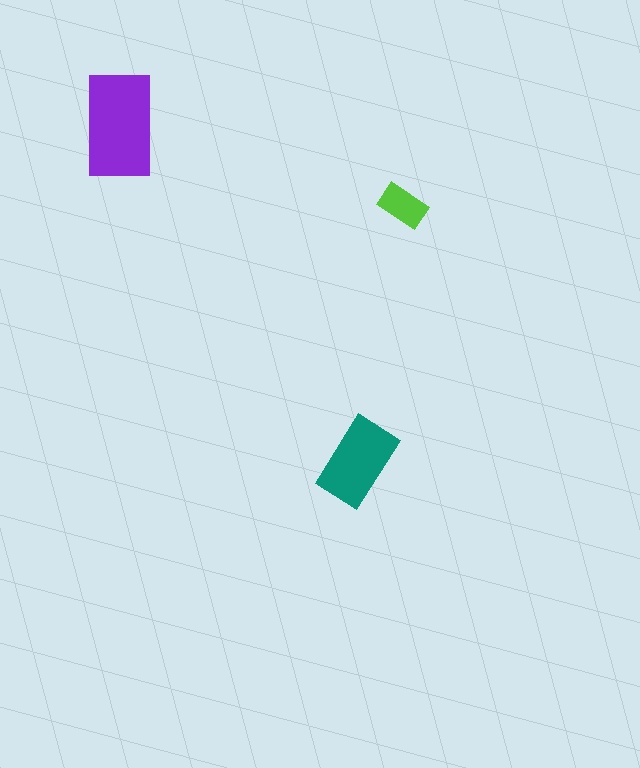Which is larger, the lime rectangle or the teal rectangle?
The teal one.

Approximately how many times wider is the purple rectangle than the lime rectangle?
About 2 times wider.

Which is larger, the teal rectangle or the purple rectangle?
The purple one.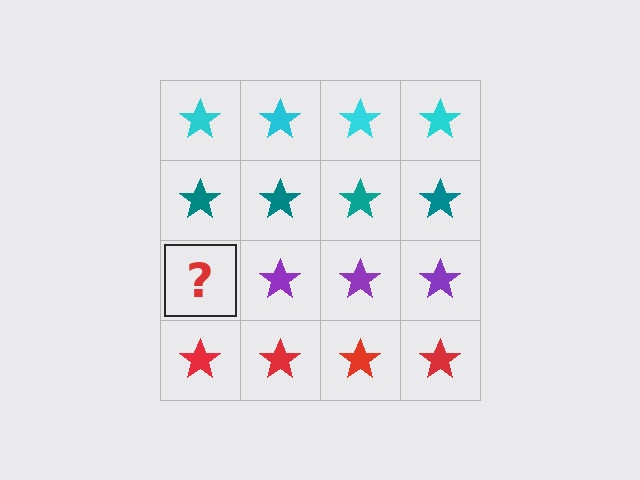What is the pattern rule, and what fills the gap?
The rule is that each row has a consistent color. The gap should be filled with a purple star.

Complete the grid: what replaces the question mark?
The question mark should be replaced with a purple star.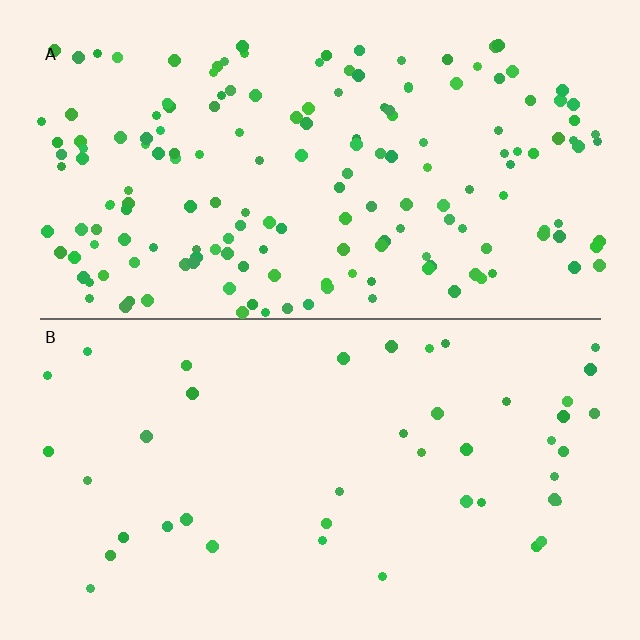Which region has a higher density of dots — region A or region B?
A (the top).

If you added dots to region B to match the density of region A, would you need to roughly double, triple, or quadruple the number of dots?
Approximately quadruple.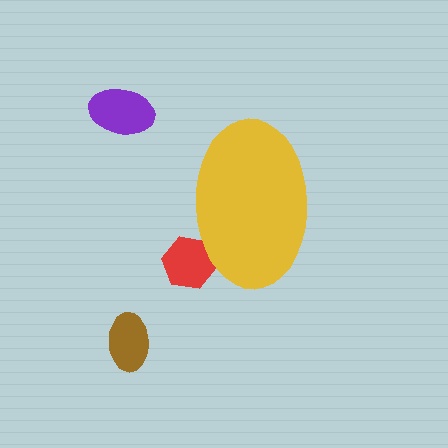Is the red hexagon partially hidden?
Yes, the red hexagon is partially hidden behind the yellow ellipse.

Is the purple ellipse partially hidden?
No, the purple ellipse is fully visible.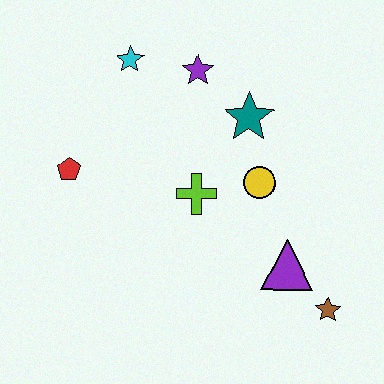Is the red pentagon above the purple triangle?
Yes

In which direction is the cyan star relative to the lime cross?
The cyan star is above the lime cross.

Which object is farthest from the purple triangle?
The cyan star is farthest from the purple triangle.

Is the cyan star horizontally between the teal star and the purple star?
No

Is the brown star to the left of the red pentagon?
No